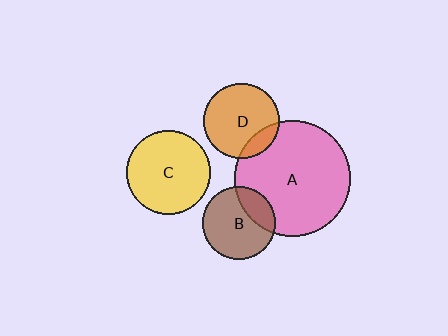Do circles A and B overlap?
Yes.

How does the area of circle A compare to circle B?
Approximately 2.5 times.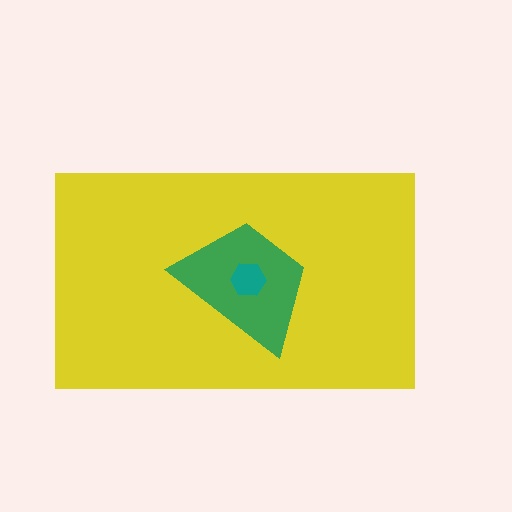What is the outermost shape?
The yellow rectangle.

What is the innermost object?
The teal hexagon.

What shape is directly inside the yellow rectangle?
The green trapezoid.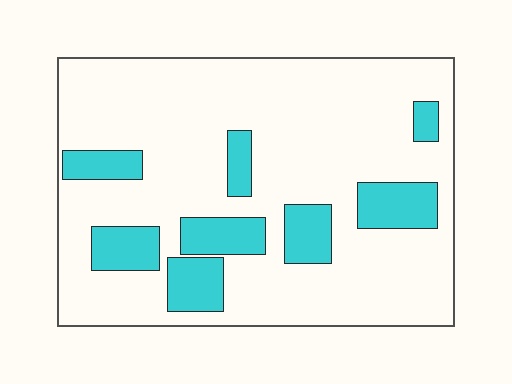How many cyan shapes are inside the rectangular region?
8.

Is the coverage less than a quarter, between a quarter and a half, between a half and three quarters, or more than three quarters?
Less than a quarter.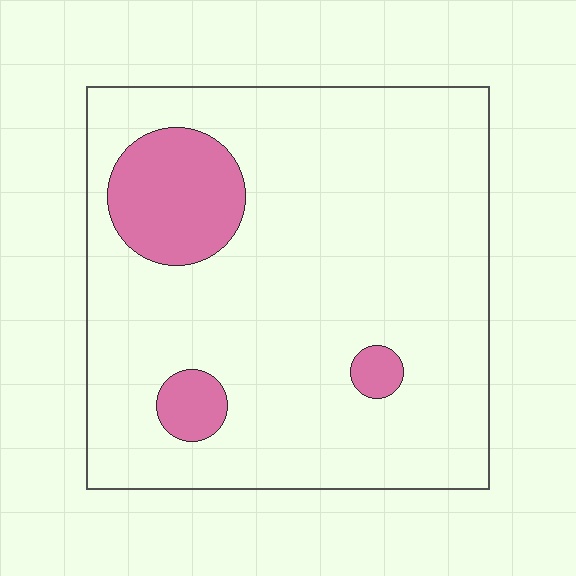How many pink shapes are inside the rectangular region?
3.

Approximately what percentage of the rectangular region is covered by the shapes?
Approximately 15%.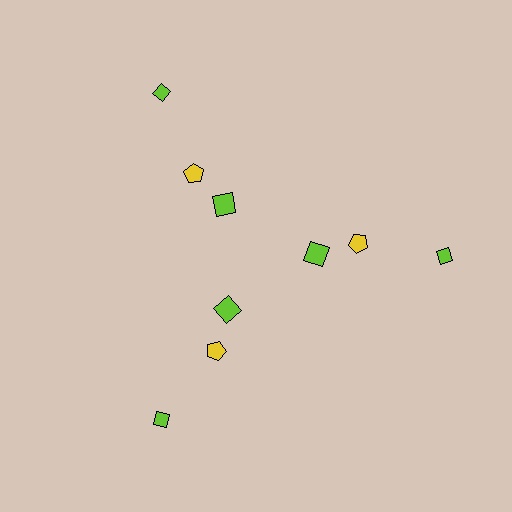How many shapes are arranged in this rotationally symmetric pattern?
There are 9 shapes, arranged in 3 groups of 3.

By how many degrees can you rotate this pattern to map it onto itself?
The pattern maps onto itself every 120 degrees of rotation.